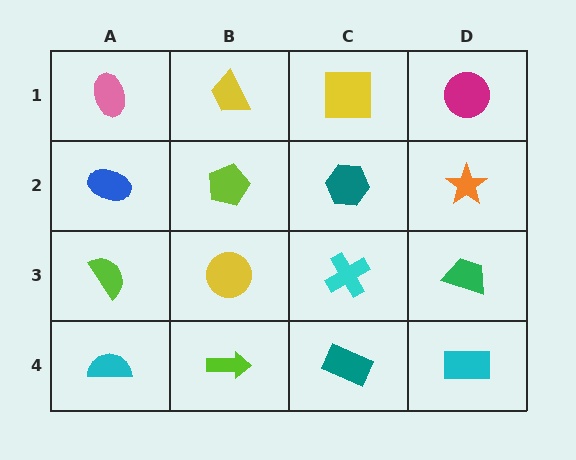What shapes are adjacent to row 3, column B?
A lime pentagon (row 2, column B), a lime arrow (row 4, column B), a lime semicircle (row 3, column A), a cyan cross (row 3, column C).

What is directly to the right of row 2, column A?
A lime pentagon.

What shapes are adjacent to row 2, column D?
A magenta circle (row 1, column D), a green trapezoid (row 3, column D), a teal hexagon (row 2, column C).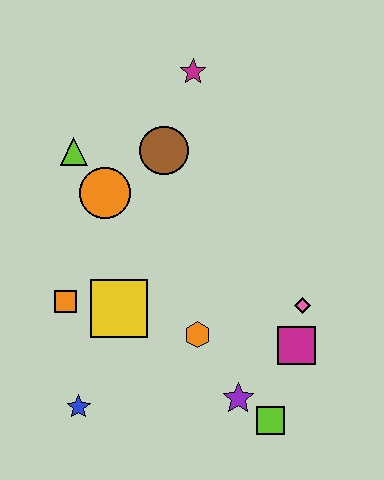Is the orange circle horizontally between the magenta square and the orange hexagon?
No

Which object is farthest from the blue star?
The magenta star is farthest from the blue star.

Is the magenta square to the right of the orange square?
Yes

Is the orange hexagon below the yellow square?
Yes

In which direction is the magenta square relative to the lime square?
The magenta square is above the lime square.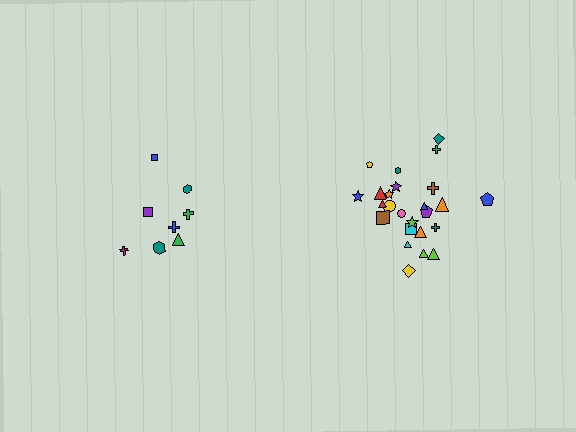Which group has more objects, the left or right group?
The right group.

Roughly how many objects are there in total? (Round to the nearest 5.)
Roughly 35 objects in total.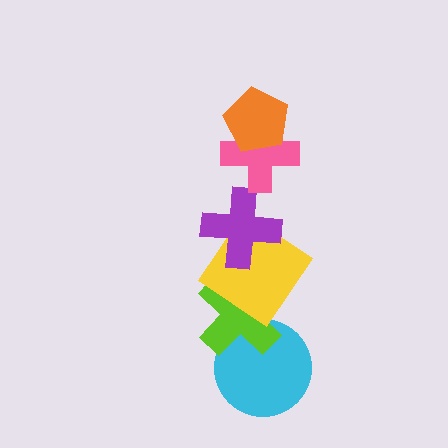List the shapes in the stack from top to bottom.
From top to bottom: the orange pentagon, the pink cross, the purple cross, the yellow diamond, the lime cross, the cyan circle.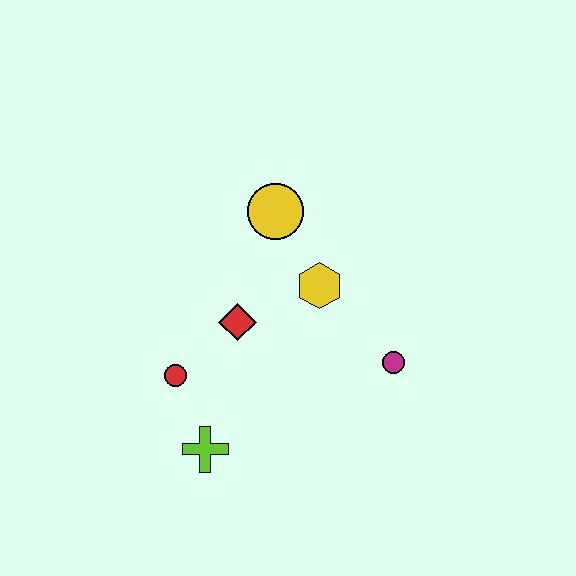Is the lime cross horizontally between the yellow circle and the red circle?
Yes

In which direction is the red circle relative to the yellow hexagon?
The red circle is to the left of the yellow hexagon.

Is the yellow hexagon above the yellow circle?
No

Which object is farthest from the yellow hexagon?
The lime cross is farthest from the yellow hexagon.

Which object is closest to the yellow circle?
The yellow hexagon is closest to the yellow circle.